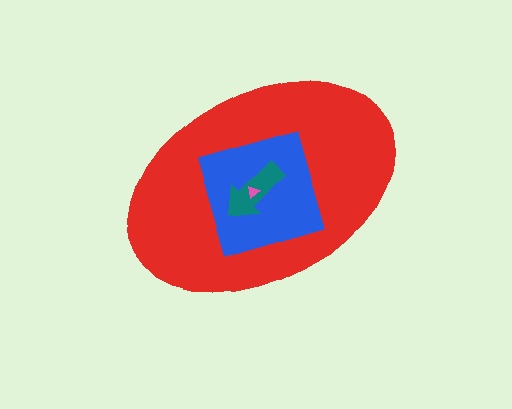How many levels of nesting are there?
4.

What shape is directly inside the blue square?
The teal arrow.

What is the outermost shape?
The red ellipse.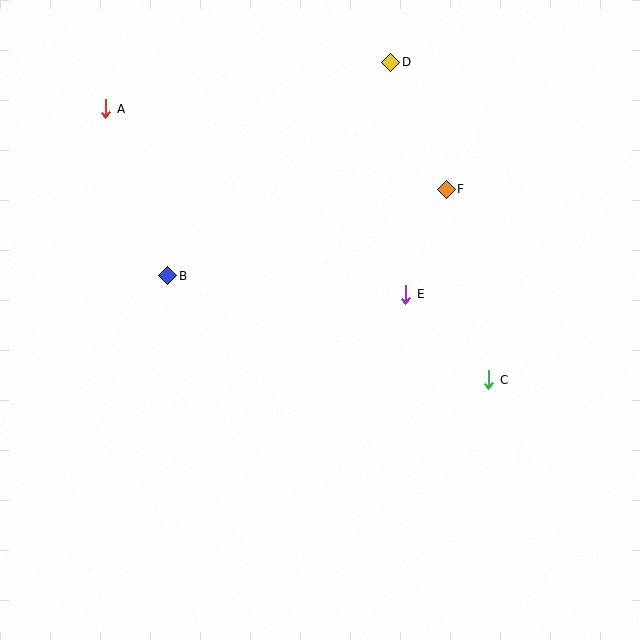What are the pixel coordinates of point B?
Point B is at (168, 276).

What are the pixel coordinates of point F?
Point F is at (446, 189).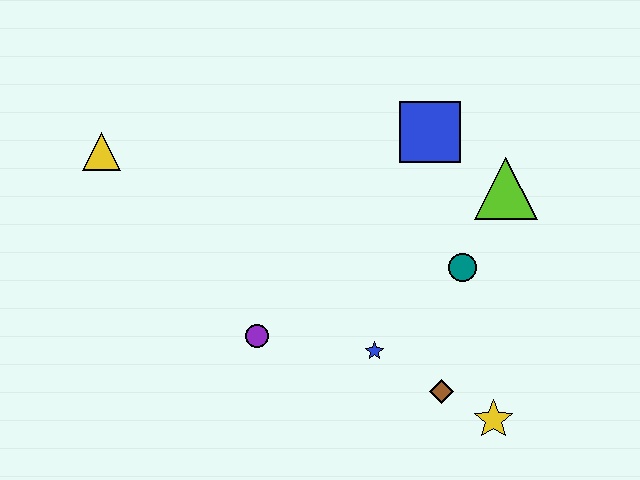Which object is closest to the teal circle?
The lime triangle is closest to the teal circle.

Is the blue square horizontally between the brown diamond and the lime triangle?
No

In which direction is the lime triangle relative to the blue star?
The lime triangle is above the blue star.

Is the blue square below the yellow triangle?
No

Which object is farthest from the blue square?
The yellow triangle is farthest from the blue square.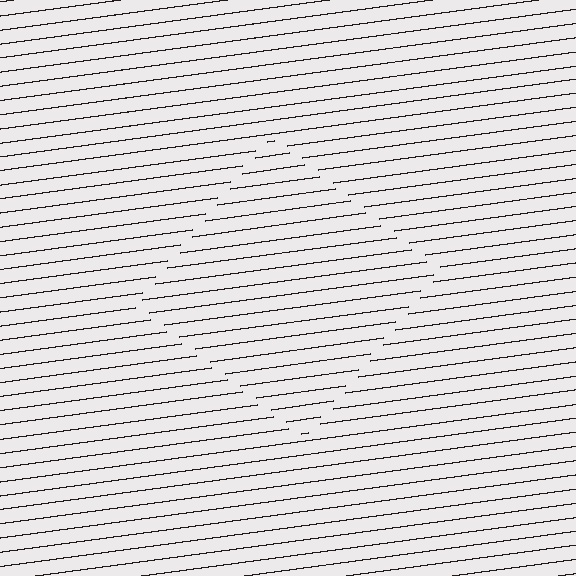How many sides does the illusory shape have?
4 sides — the line-ends trace a square.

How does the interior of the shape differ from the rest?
The interior of the shape contains the same grating, shifted by half a period — the contour is defined by the phase discontinuity where line-ends from the inner and outer gratings abut.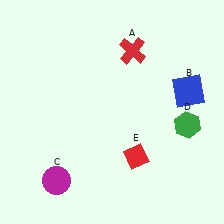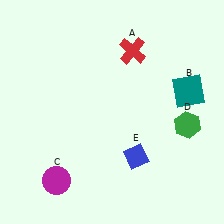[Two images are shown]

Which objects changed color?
B changed from blue to teal. E changed from red to blue.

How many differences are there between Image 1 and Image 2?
There are 2 differences between the two images.